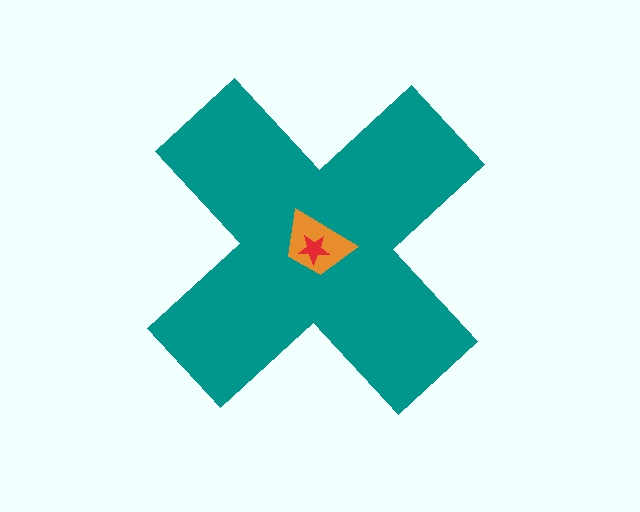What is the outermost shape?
The teal cross.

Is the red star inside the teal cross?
Yes.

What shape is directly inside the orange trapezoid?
The red star.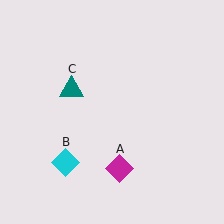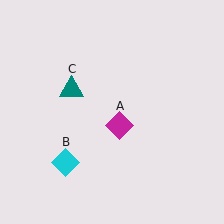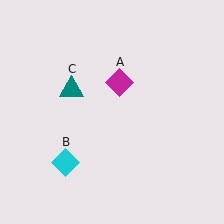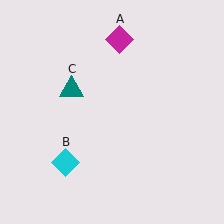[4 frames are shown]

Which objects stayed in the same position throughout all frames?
Cyan diamond (object B) and teal triangle (object C) remained stationary.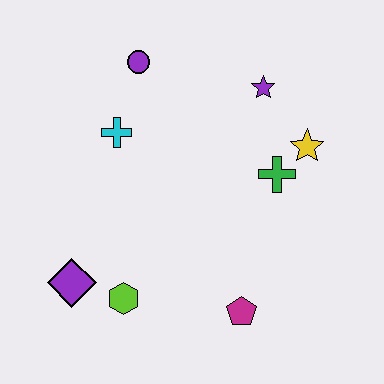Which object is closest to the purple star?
The yellow star is closest to the purple star.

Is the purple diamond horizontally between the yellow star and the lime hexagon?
No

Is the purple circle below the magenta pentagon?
No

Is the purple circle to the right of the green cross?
No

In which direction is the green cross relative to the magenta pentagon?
The green cross is above the magenta pentagon.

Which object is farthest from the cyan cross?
The magenta pentagon is farthest from the cyan cross.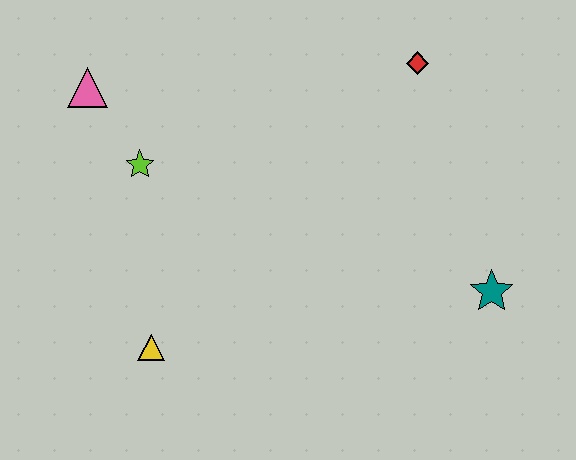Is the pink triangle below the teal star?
No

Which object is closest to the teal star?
The red diamond is closest to the teal star.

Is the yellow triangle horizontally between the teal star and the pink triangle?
Yes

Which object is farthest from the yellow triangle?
The red diamond is farthest from the yellow triangle.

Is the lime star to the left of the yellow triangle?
Yes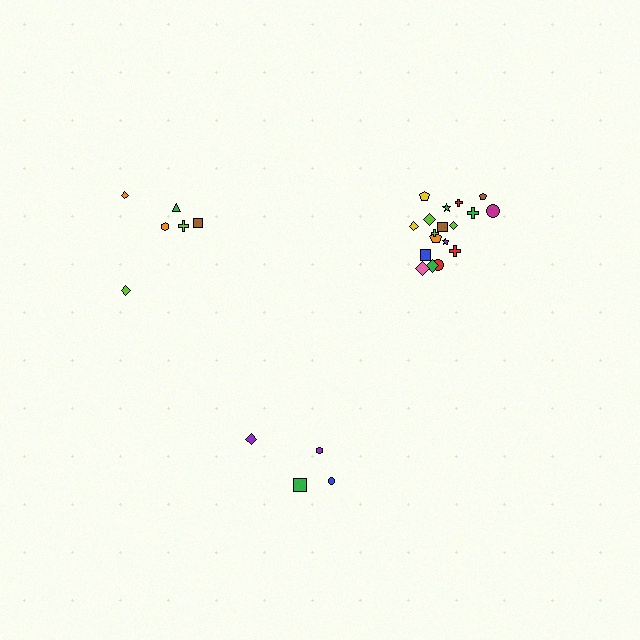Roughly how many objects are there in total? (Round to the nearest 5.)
Roughly 30 objects in total.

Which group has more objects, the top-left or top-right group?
The top-right group.